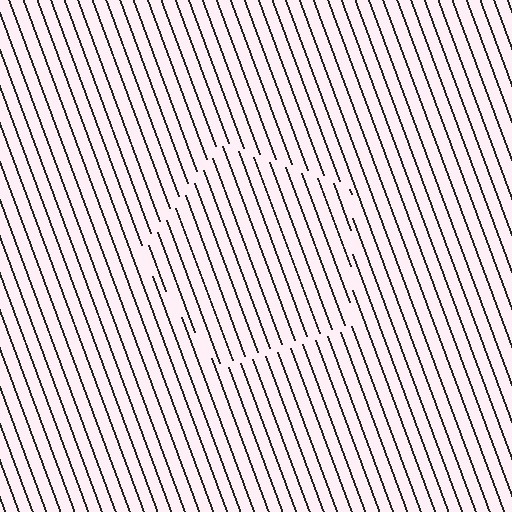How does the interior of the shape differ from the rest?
The interior of the shape contains the same grating, shifted by half a period — the contour is defined by the phase discontinuity where line-ends from the inner and outer gratings abut.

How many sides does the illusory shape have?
5 sides — the line-ends trace a pentagon.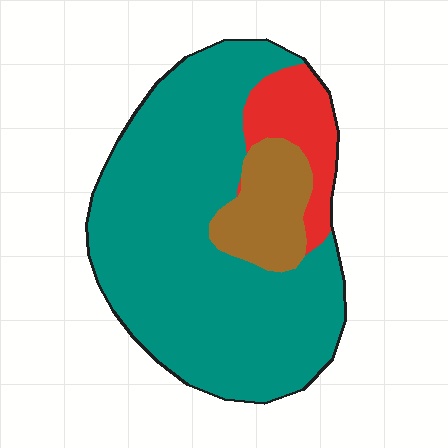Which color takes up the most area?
Teal, at roughly 75%.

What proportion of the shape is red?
Red takes up less than a sixth of the shape.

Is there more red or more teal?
Teal.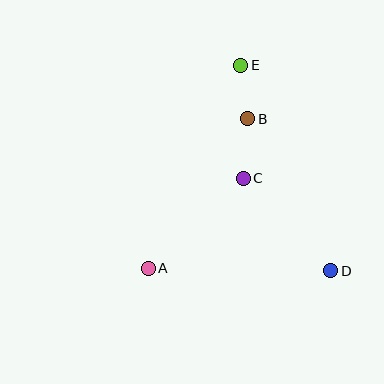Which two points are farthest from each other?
Points D and E are farthest from each other.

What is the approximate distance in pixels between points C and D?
The distance between C and D is approximately 127 pixels.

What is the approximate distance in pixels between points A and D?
The distance between A and D is approximately 182 pixels.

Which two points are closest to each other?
Points B and E are closest to each other.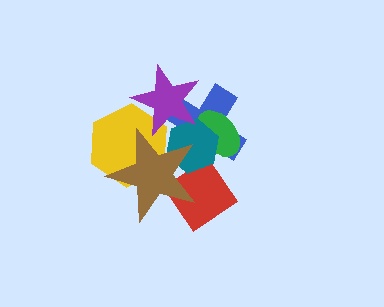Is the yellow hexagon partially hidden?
Yes, it is partially covered by another shape.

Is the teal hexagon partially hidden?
Yes, it is partially covered by another shape.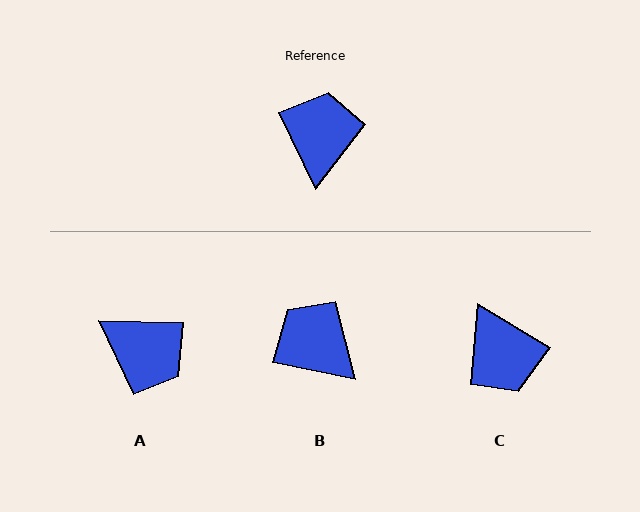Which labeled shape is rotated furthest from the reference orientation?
C, about 147 degrees away.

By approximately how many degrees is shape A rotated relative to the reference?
Approximately 117 degrees clockwise.